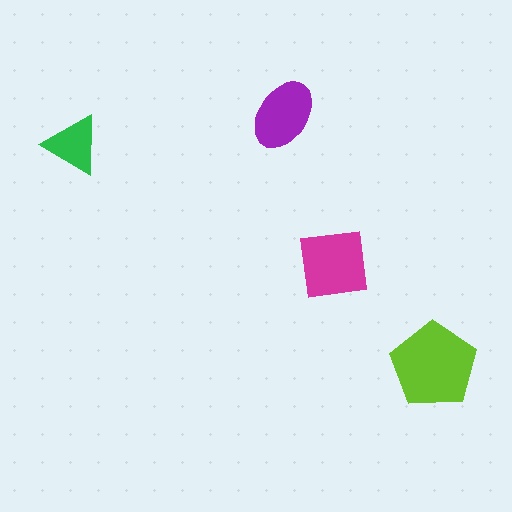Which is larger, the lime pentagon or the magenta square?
The lime pentagon.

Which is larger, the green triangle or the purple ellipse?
The purple ellipse.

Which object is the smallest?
The green triangle.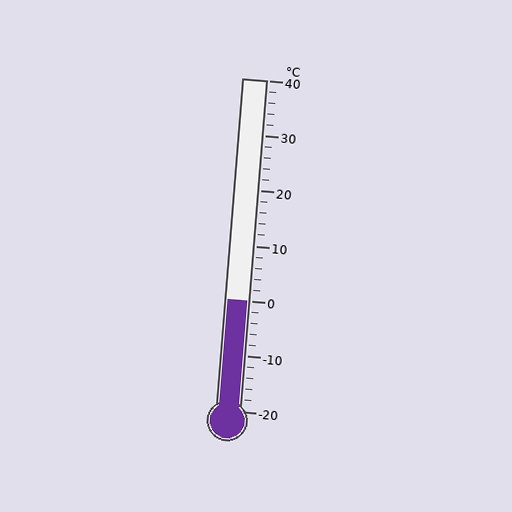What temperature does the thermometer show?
The thermometer shows approximately 0°C.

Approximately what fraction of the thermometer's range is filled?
The thermometer is filled to approximately 35% of its range.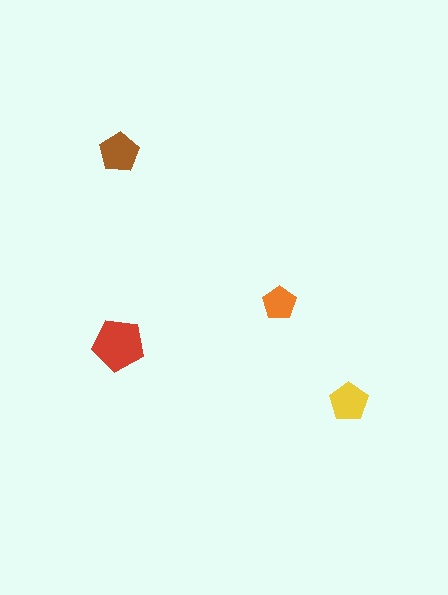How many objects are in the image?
There are 4 objects in the image.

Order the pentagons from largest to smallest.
the red one, the brown one, the yellow one, the orange one.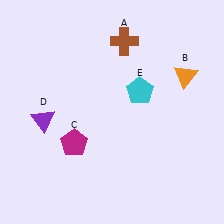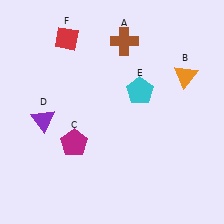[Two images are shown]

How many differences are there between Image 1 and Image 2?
There is 1 difference between the two images.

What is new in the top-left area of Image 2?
A red diamond (F) was added in the top-left area of Image 2.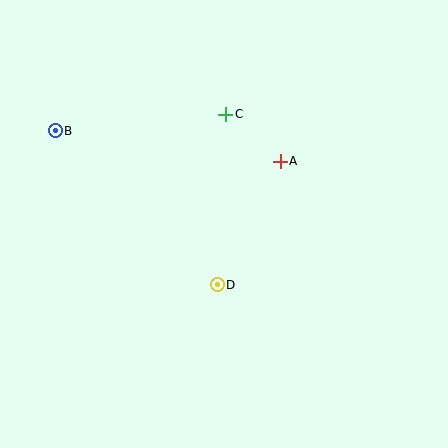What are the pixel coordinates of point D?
Point D is at (217, 285).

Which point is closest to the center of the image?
Point D at (217, 285) is closest to the center.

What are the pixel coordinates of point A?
Point A is at (280, 161).